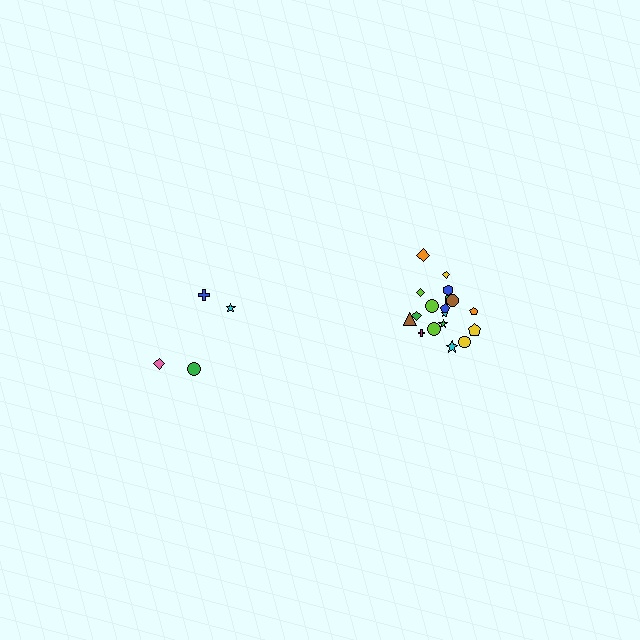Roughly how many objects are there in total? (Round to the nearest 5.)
Roughly 20 objects in total.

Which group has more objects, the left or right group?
The right group.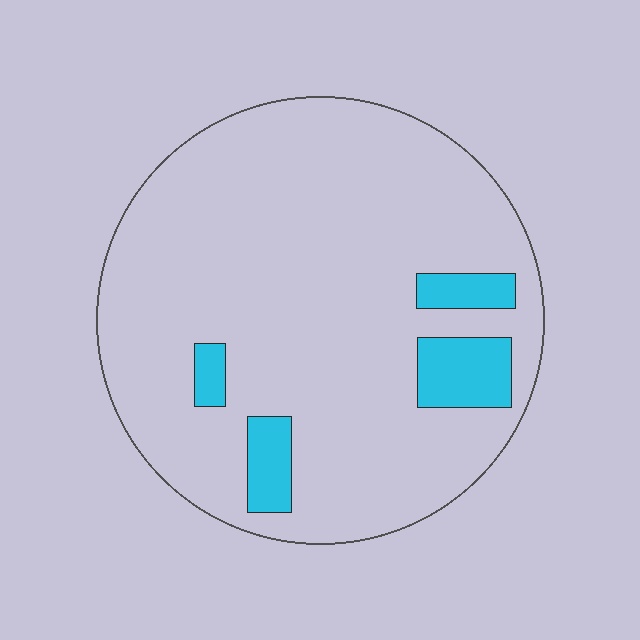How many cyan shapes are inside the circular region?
4.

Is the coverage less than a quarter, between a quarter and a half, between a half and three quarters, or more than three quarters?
Less than a quarter.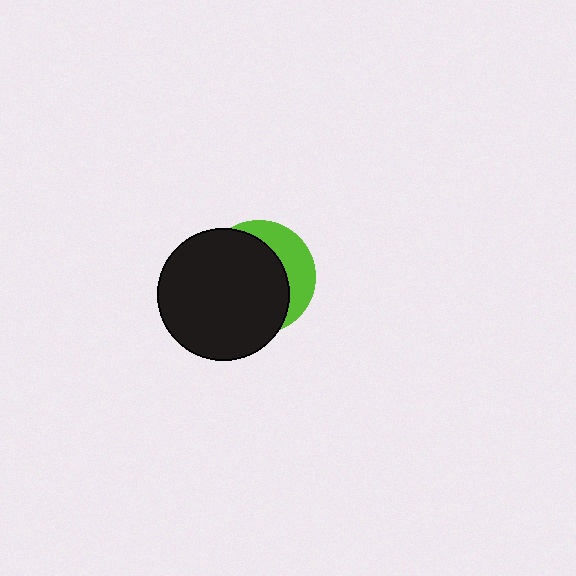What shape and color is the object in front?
The object in front is a black circle.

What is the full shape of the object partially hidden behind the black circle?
The partially hidden object is a lime circle.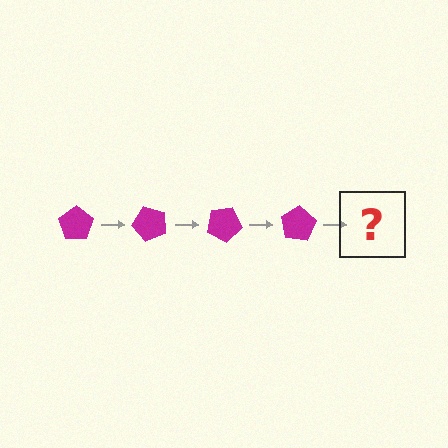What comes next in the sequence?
The next element should be a magenta pentagon rotated 200 degrees.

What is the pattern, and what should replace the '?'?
The pattern is that the pentagon rotates 50 degrees each step. The '?' should be a magenta pentagon rotated 200 degrees.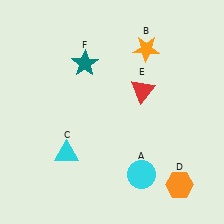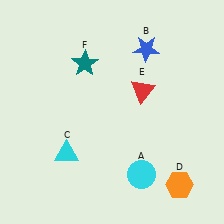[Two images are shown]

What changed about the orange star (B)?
In Image 1, B is orange. In Image 2, it changed to blue.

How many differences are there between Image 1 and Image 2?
There is 1 difference between the two images.